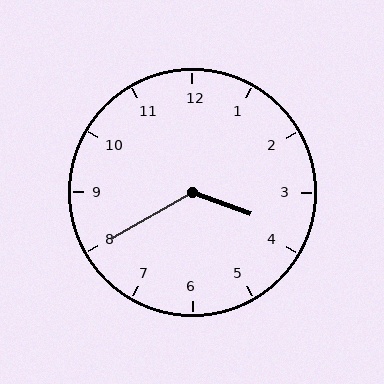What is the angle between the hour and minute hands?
Approximately 130 degrees.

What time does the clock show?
3:40.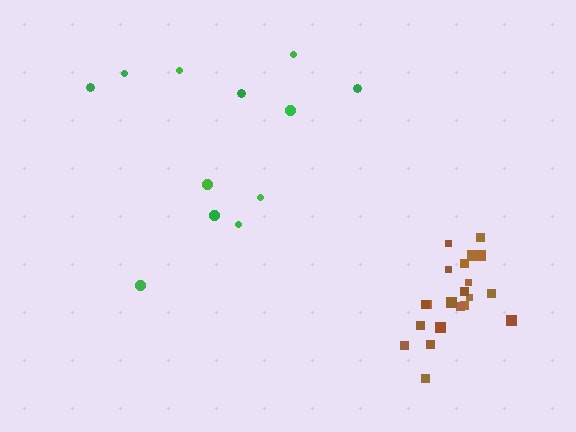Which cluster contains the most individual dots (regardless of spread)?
Brown (21).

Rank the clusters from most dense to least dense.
brown, green.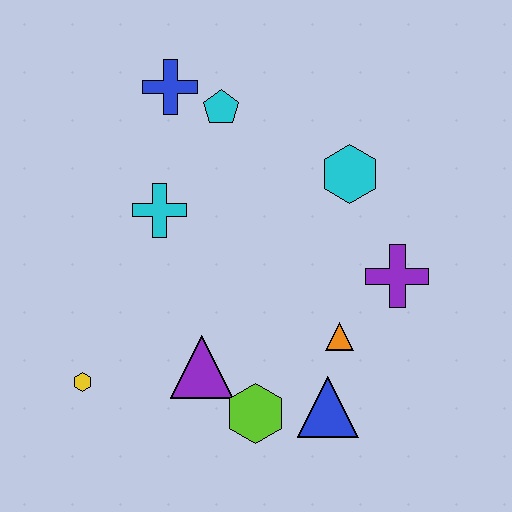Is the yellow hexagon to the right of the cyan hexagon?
No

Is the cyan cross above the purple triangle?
Yes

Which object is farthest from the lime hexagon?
The blue cross is farthest from the lime hexagon.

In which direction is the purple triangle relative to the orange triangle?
The purple triangle is to the left of the orange triangle.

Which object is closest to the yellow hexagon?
The purple triangle is closest to the yellow hexagon.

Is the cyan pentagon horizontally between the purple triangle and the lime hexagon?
Yes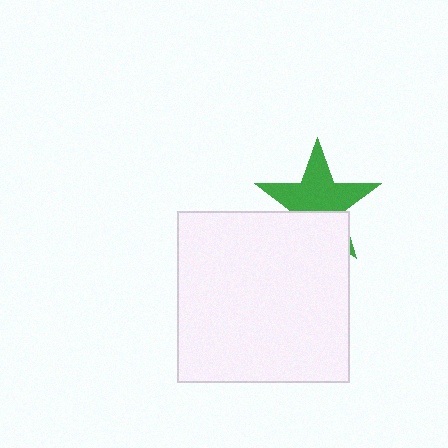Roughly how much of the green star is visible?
About half of it is visible (roughly 64%).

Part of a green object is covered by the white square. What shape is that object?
It is a star.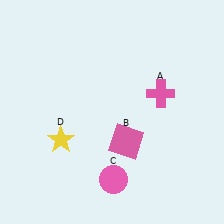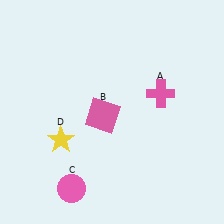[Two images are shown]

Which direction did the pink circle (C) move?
The pink circle (C) moved left.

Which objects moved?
The objects that moved are: the pink square (B), the pink circle (C).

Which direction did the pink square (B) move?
The pink square (B) moved up.